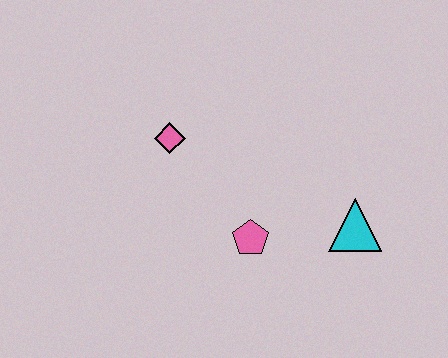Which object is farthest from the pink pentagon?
The pink diamond is farthest from the pink pentagon.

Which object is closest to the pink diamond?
The pink pentagon is closest to the pink diamond.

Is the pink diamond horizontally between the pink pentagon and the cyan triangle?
No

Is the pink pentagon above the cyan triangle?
No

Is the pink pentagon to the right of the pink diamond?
Yes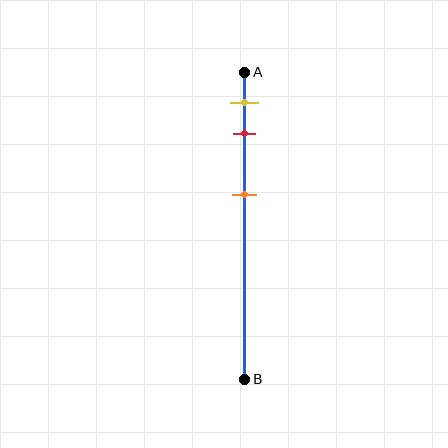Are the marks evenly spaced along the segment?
No, the marks are not evenly spaced.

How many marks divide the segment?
There are 3 marks dividing the segment.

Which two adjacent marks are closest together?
The yellow and red marks are the closest adjacent pair.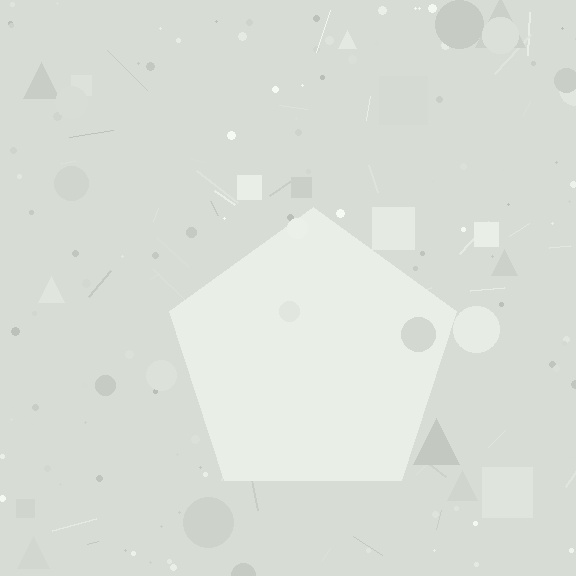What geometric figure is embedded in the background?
A pentagon is embedded in the background.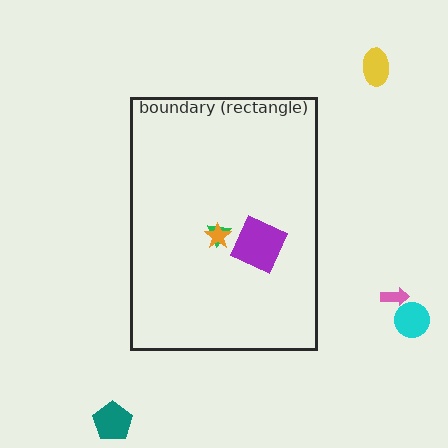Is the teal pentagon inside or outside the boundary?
Outside.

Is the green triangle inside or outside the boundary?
Inside.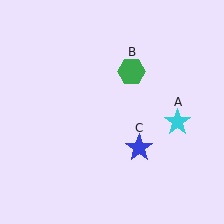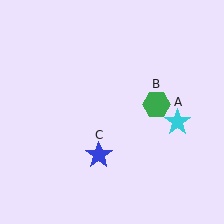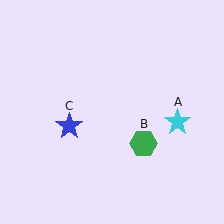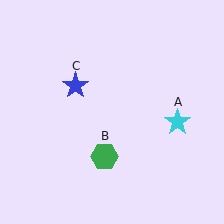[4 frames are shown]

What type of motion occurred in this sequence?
The green hexagon (object B), blue star (object C) rotated clockwise around the center of the scene.